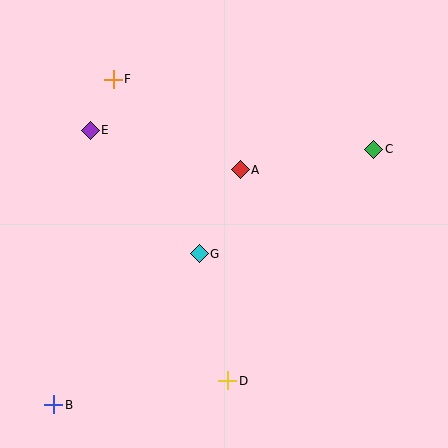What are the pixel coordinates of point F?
Point F is at (113, 79).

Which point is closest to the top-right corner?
Point C is closest to the top-right corner.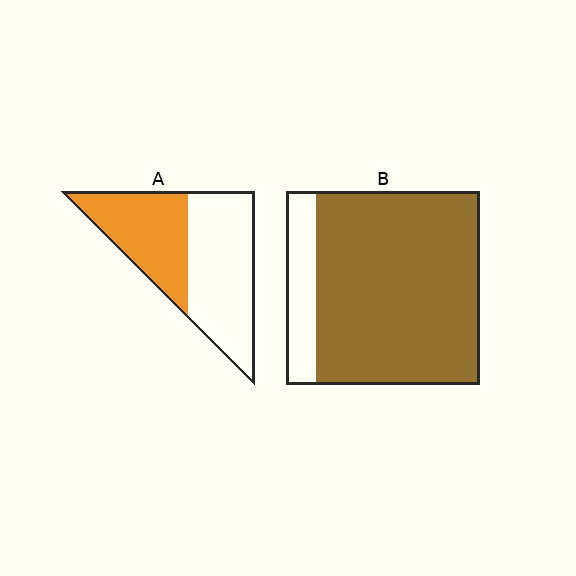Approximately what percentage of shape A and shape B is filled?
A is approximately 45% and B is approximately 85%.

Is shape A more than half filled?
No.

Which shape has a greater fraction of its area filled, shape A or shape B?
Shape B.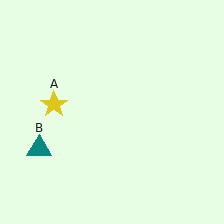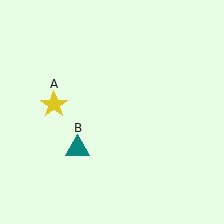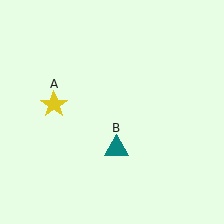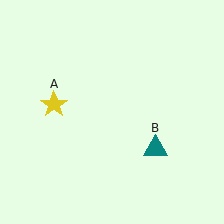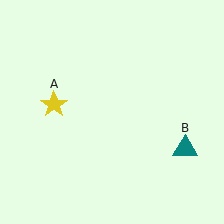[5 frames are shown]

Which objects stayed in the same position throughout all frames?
Yellow star (object A) remained stationary.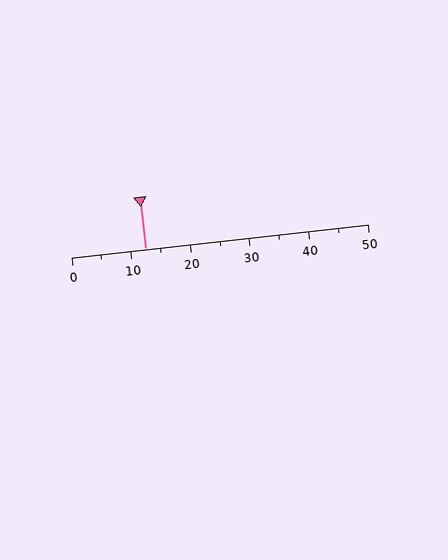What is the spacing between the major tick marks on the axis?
The major ticks are spaced 10 apart.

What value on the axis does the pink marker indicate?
The marker indicates approximately 12.5.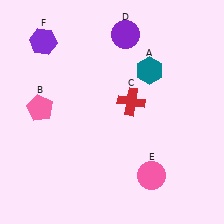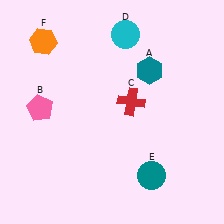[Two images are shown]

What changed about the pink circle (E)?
In Image 1, E is pink. In Image 2, it changed to teal.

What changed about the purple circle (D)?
In Image 1, D is purple. In Image 2, it changed to cyan.